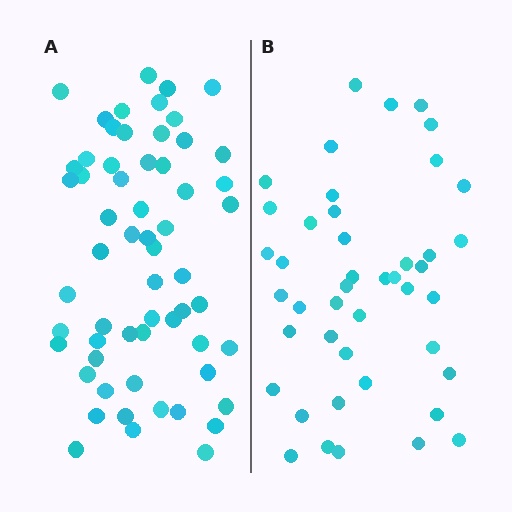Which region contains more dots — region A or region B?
Region A (the left region) has more dots.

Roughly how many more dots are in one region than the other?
Region A has approximately 15 more dots than region B.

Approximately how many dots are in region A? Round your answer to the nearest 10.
About 60 dots.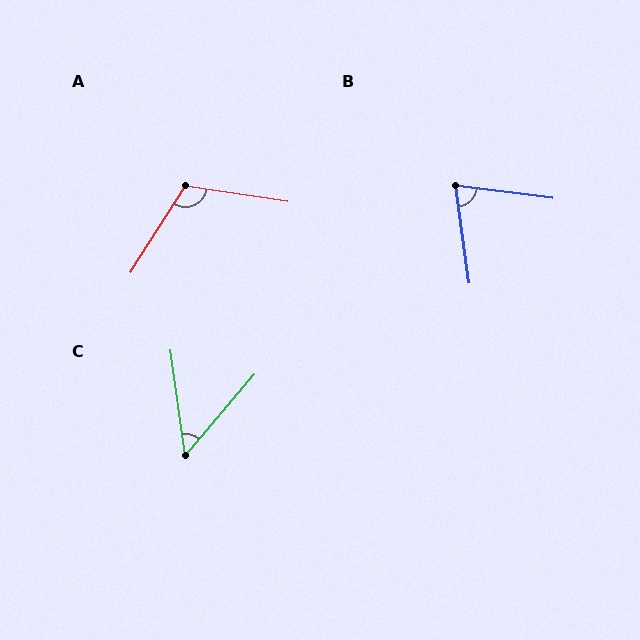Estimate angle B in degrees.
Approximately 75 degrees.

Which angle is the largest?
A, at approximately 114 degrees.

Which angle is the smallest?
C, at approximately 48 degrees.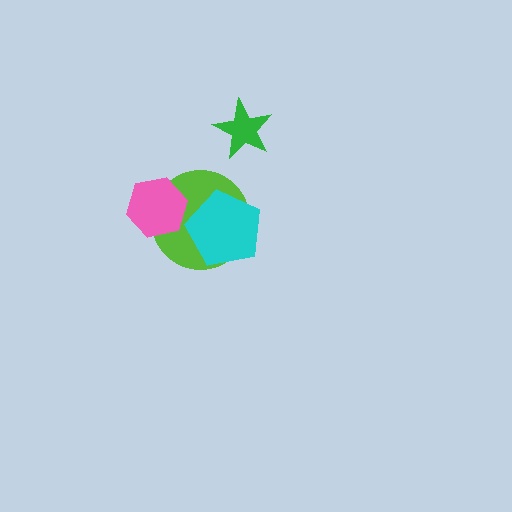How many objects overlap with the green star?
0 objects overlap with the green star.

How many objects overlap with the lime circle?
2 objects overlap with the lime circle.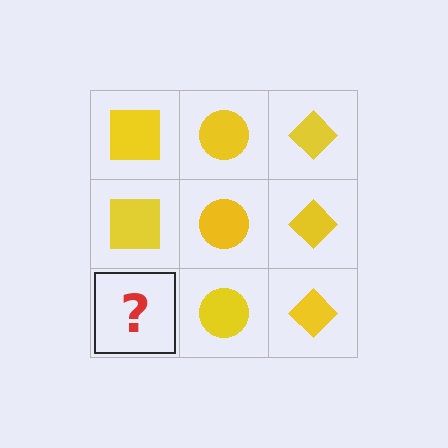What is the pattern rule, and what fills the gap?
The rule is that each column has a consistent shape. The gap should be filled with a yellow square.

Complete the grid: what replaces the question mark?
The question mark should be replaced with a yellow square.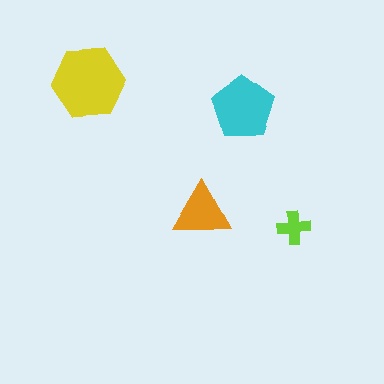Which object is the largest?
The yellow hexagon.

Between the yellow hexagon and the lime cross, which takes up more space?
The yellow hexagon.